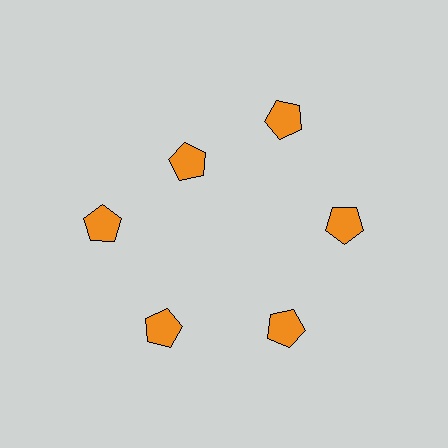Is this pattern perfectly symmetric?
No. The 6 orange pentagons are arranged in a ring, but one element near the 11 o'clock position is pulled inward toward the center, breaking the 6-fold rotational symmetry.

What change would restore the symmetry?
The symmetry would be restored by moving it outward, back onto the ring so that all 6 pentagons sit at equal angles and equal distance from the center.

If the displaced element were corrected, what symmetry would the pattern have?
It would have 6-fold rotational symmetry — the pattern would map onto itself every 60 degrees.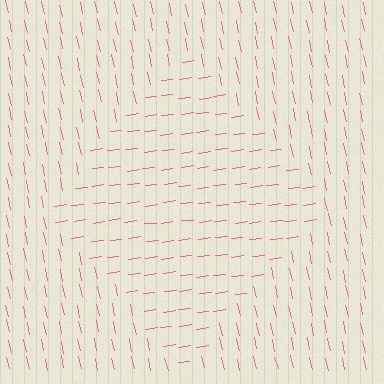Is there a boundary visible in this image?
Yes, there is a texture boundary formed by a change in line orientation.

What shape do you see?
I see a diamond.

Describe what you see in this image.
The image is filled with small pink line segments. A diamond region in the image has lines oriented differently from the surrounding lines, creating a visible texture boundary.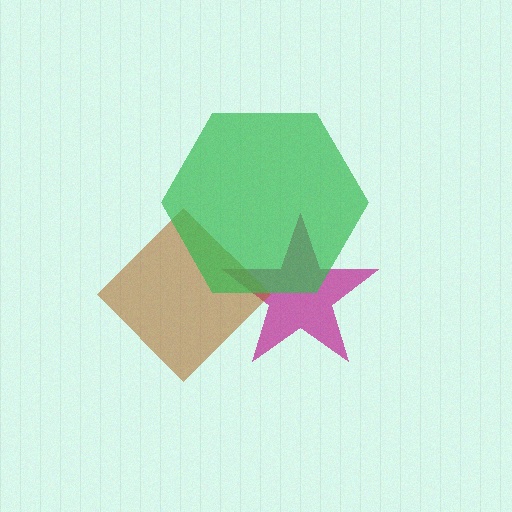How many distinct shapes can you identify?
There are 3 distinct shapes: a magenta star, a brown diamond, a green hexagon.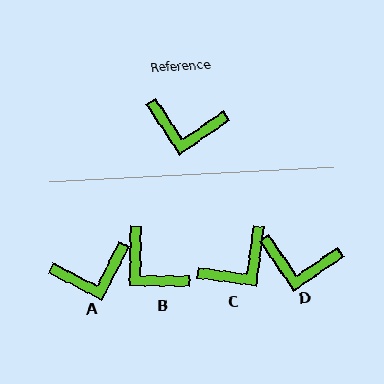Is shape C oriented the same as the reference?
No, it is off by about 48 degrees.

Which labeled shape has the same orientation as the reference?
D.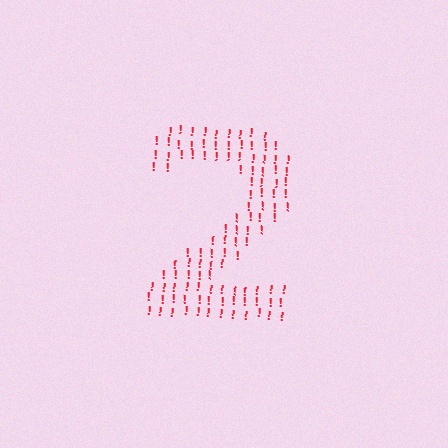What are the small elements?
The small elements are exclamation marks.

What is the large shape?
The large shape is the digit 2.